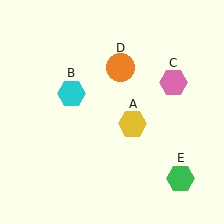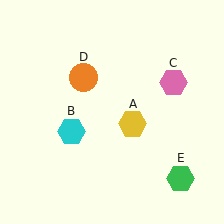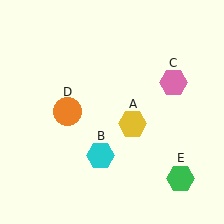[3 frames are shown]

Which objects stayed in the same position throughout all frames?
Yellow hexagon (object A) and pink hexagon (object C) and green hexagon (object E) remained stationary.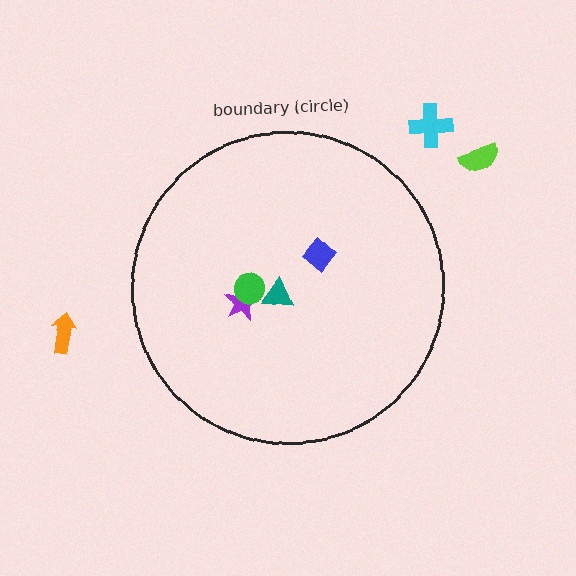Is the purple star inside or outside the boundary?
Inside.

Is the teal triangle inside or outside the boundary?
Inside.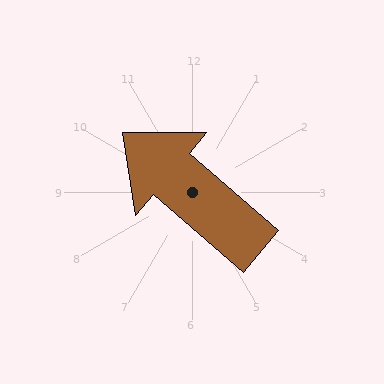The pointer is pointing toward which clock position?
Roughly 10 o'clock.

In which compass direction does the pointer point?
Northwest.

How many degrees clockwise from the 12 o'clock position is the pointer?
Approximately 311 degrees.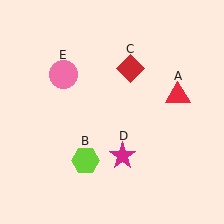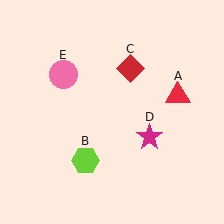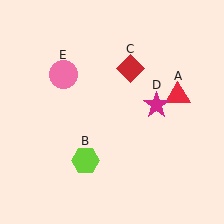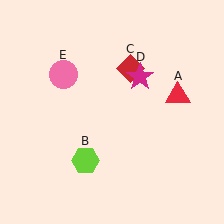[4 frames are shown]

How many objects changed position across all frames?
1 object changed position: magenta star (object D).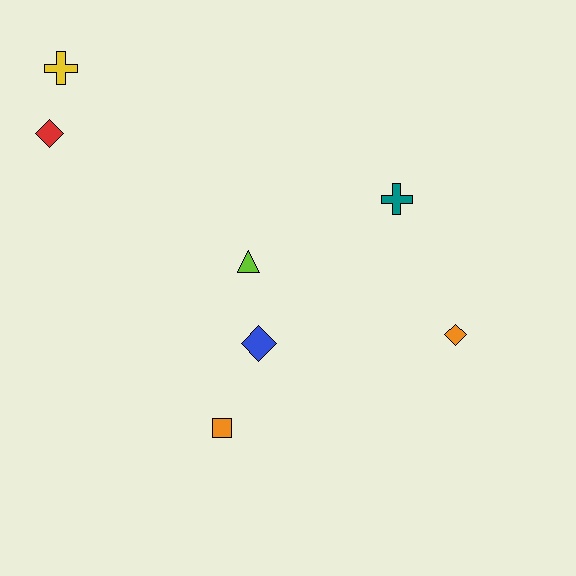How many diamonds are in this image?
There are 3 diamonds.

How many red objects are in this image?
There is 1 red object.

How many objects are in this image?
There are 7 objects.